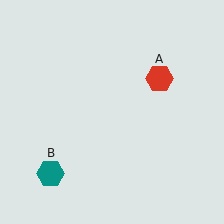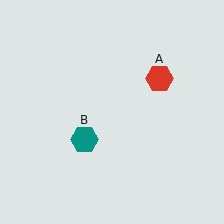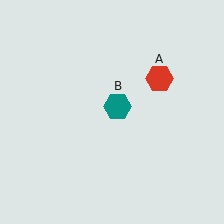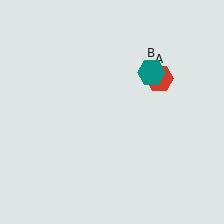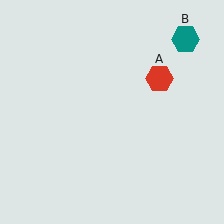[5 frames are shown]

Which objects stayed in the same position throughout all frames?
Red hexagon (object A) remained stationary.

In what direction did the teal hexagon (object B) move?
The teal hexagon (object B) moved up and to the right.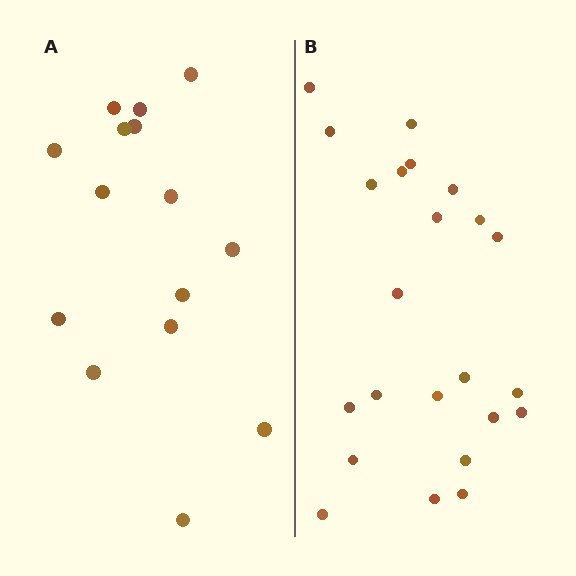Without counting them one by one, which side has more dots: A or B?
Region B (the right region) has more dots.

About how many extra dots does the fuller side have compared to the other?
Region B has roughly 8 or so more dots than region A.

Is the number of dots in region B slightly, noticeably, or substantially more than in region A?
Region B has substantially more. The ratio is roughly 1.5 to 1.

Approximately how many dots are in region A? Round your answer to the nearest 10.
About 20 dots. (The exact count is 15, which rounds to 20.)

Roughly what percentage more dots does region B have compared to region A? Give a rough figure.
About 55% more.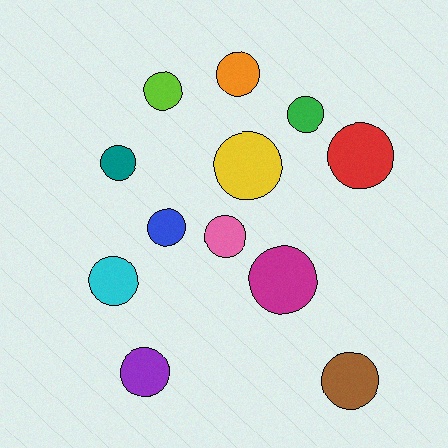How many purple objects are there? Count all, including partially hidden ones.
There is 1 purple object.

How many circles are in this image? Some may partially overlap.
There are 12 circles.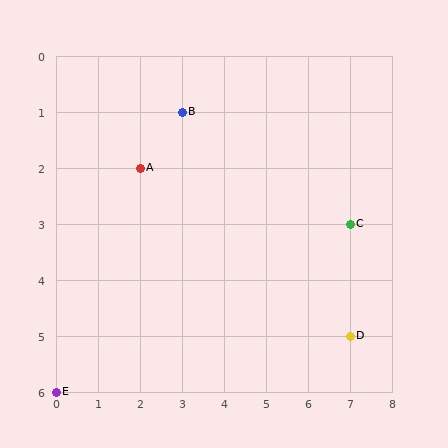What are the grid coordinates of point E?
Point E is at grid coordinates (0, 6).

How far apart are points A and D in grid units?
Points A and D are 5 columns and 3 rows apart (about 5.8 grid units diagonally).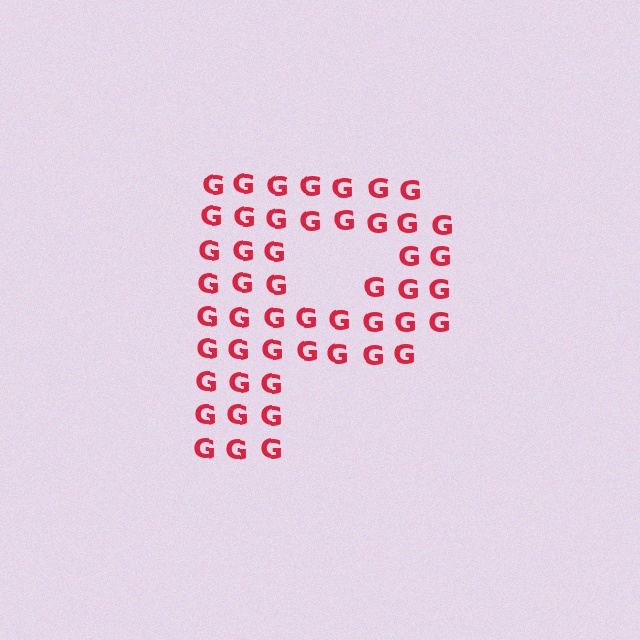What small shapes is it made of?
It is made of small letter G's.